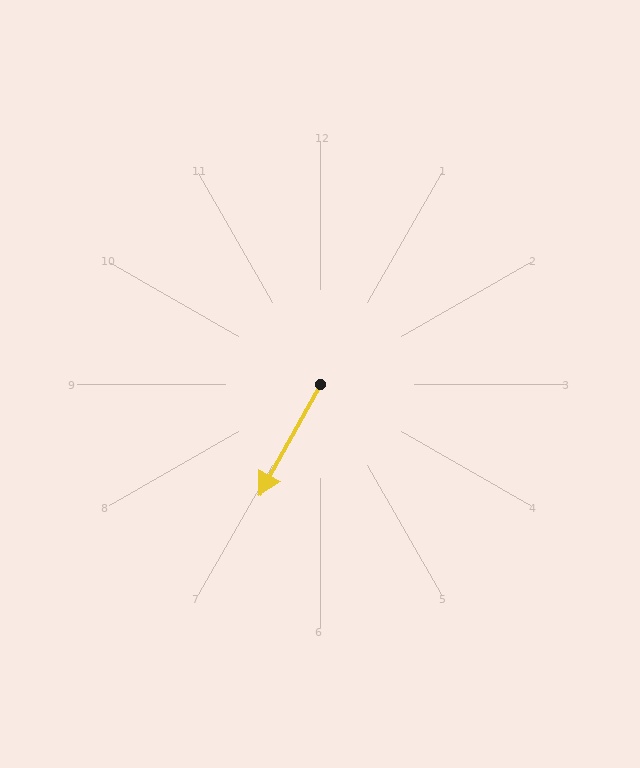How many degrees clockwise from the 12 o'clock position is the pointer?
Approximately 209 degrees.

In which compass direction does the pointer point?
Southwest.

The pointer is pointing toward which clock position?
Roughly 7 o'clock.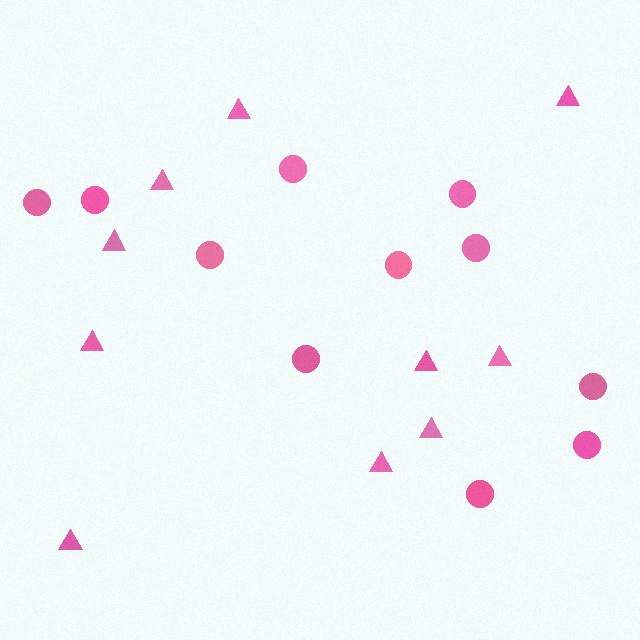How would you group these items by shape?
There are 2 groups: one group of circles (11) and one group of triangles (10).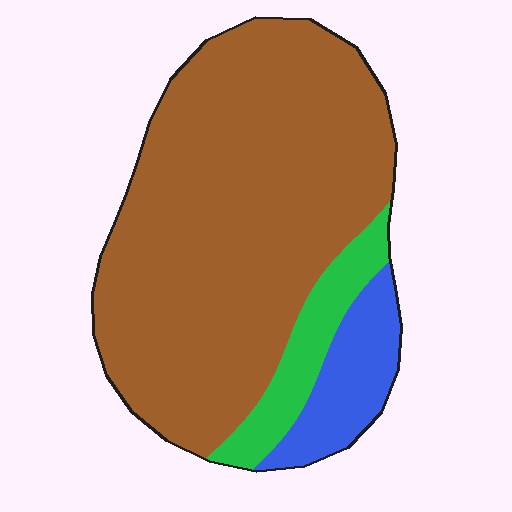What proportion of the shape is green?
Green takes up about one tenth (1/10) of the shape.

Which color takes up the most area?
Brown, at roughly 80%.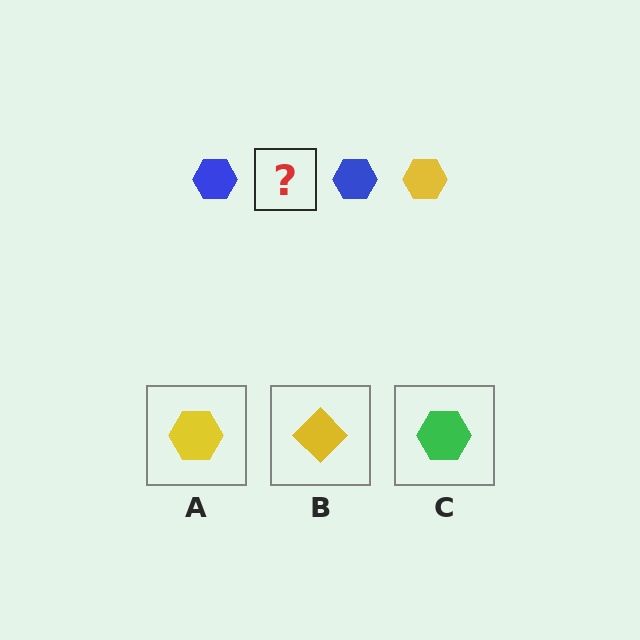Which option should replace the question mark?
Option A.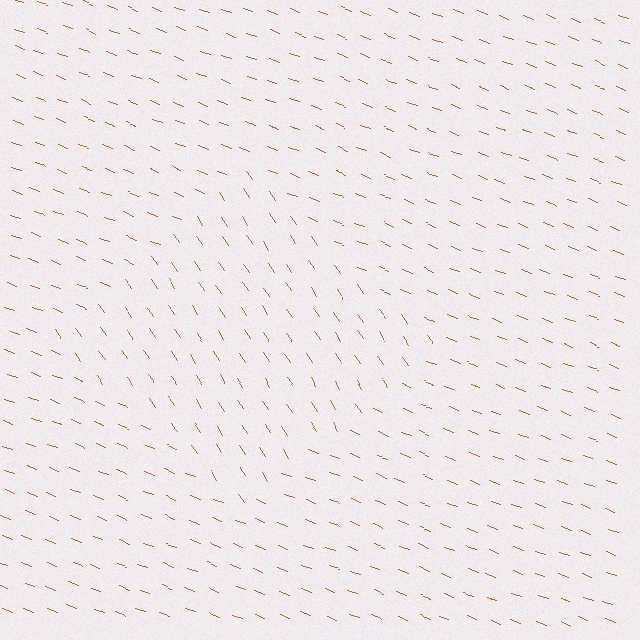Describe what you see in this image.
The image is filled with small brown line segments. A diamond region in the image has lines oriented differently from the surrounding lines, creating a visible texture boundary.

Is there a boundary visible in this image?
Yes, there is a texture boundary formed by a change in line orientation.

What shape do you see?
I see a diamond.